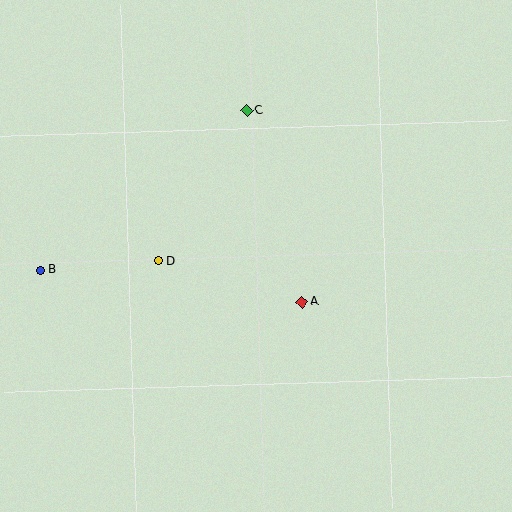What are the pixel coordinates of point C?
Point C is at (247, 111).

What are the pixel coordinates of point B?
Point B is at (40, 270).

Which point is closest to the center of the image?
Point A at (302, 302) is closest to the center.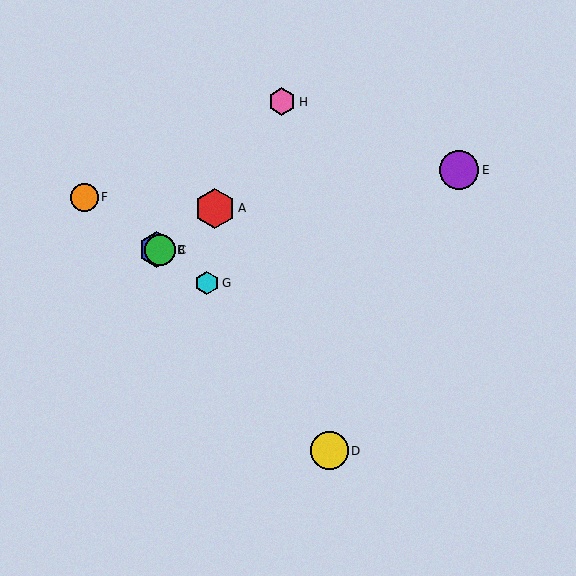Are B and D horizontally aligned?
No, B is at y≈250 and D is at y≈451.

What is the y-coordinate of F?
Object F is at y≈197.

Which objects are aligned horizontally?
Objects B, C are aligned horizontally.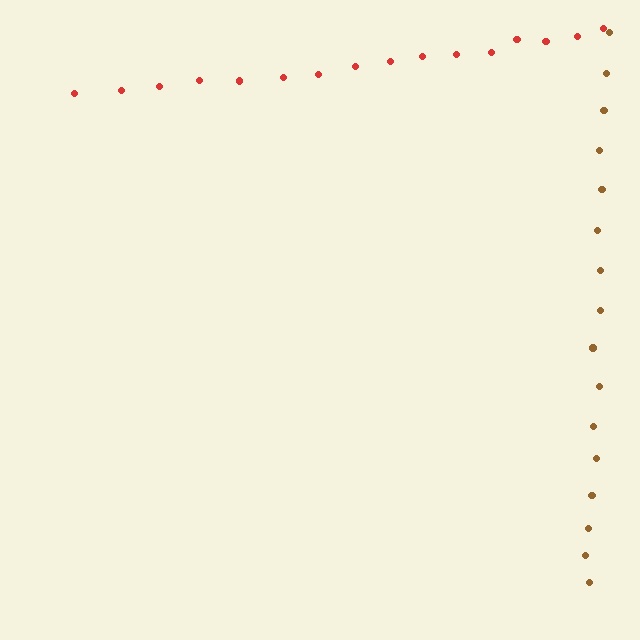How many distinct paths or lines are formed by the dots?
There are 2 distinct paths.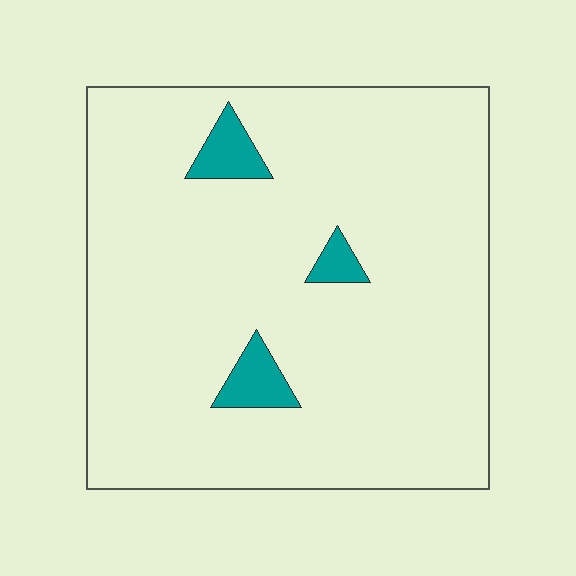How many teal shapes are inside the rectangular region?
3.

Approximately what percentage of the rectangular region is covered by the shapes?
Approximately 5%.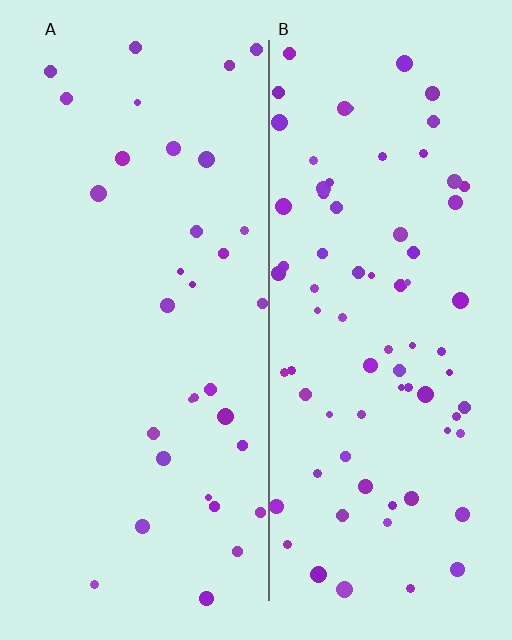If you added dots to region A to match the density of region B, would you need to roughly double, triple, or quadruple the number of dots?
Approximately double.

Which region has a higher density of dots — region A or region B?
B (the right).